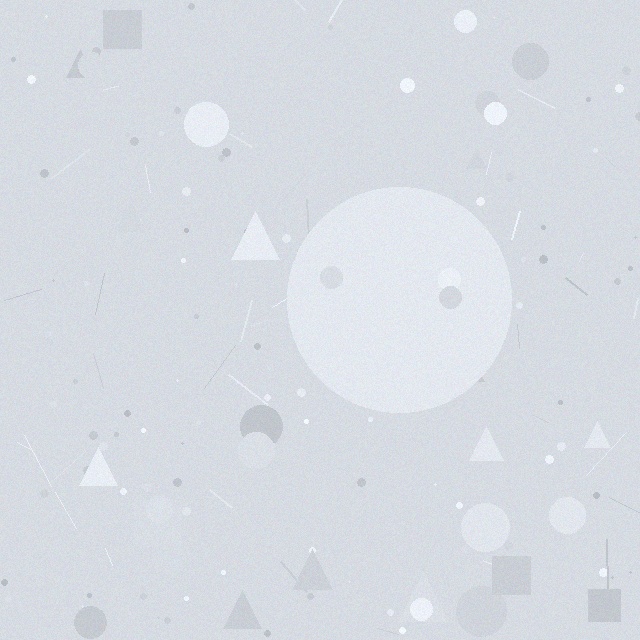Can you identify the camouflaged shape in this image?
The camouflaged shape is a circle.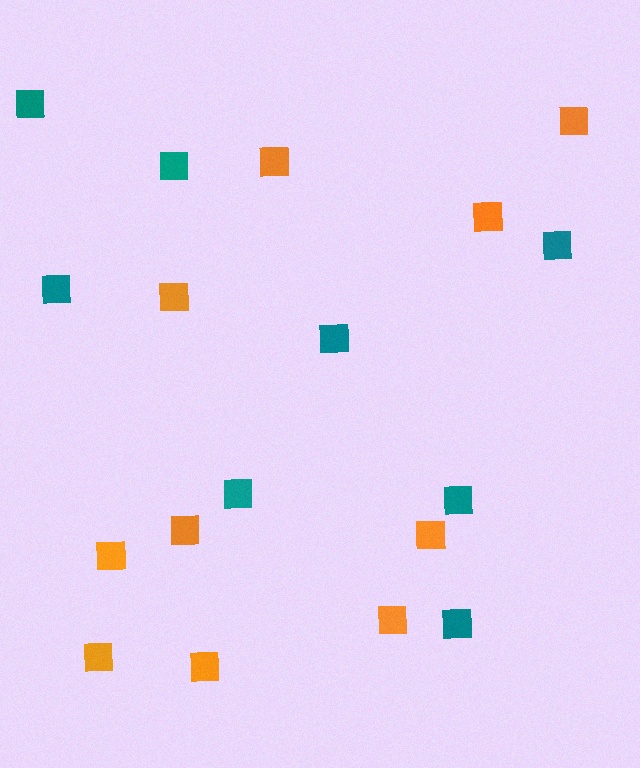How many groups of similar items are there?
There are 2 groups: one group of orange squares (10) and one group of teal squares (8).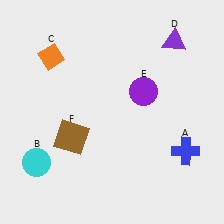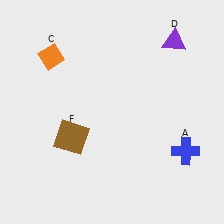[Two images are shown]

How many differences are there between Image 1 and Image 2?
There are 2 differences between the two images.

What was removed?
The purple circle (E), the cyan circle (B) were removed in Image 2.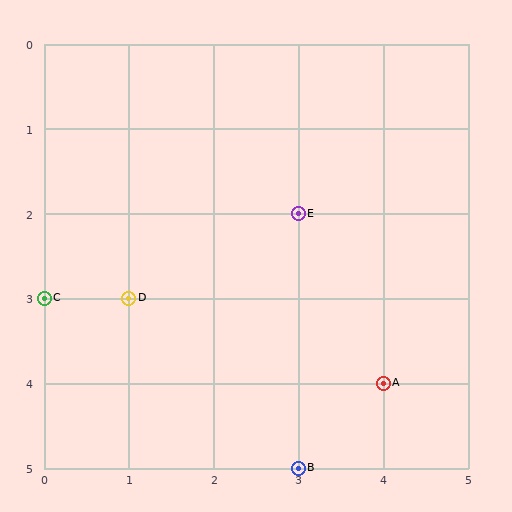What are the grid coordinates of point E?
Point E is at grid coordinates (3, 2).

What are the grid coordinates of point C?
Point C is at grid coordinates (0, 3).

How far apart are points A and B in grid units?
Points A and B are 1 column and 1 row apart (about 1.4 grid units diagonally).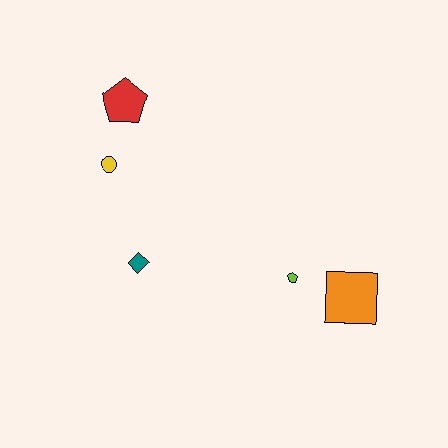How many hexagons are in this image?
There are no hexagons.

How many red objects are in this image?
There is 1 red object.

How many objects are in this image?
There are 5 objects.